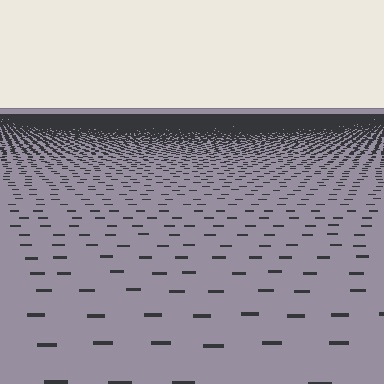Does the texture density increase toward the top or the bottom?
Density increases toward the top.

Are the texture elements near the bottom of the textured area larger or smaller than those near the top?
Larger. Near the bottom, elements are closer to the viewer and appear at a bigger on-screen size.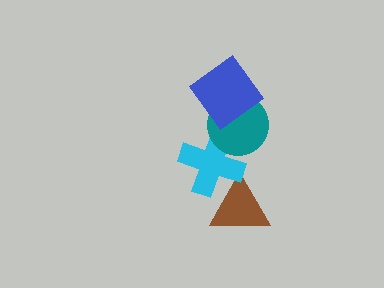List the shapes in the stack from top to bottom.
From top to bottom: the blue diamond, the teal circle, the cyan cross, the brown triangle.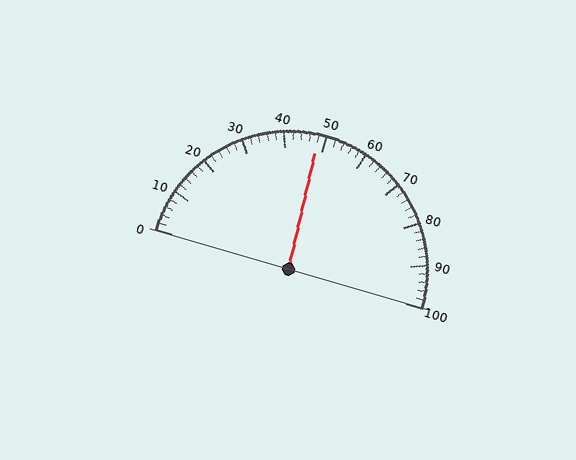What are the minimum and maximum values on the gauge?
The gauge ranges from 0 to 100.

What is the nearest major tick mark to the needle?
The nearest major tick mark is 50.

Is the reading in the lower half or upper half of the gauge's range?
The reading is in the lower half of the range (0 to 100).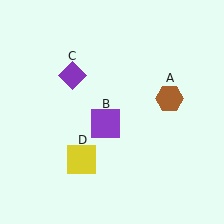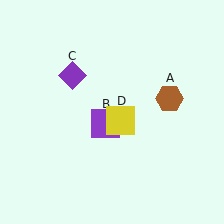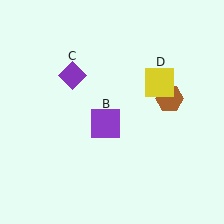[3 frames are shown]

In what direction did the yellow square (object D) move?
The yellow square (object D) moved up and to the right.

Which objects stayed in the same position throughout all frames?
Brown hexagon (object A) and purple square (object B) and purple diamond (object C) remained stationary.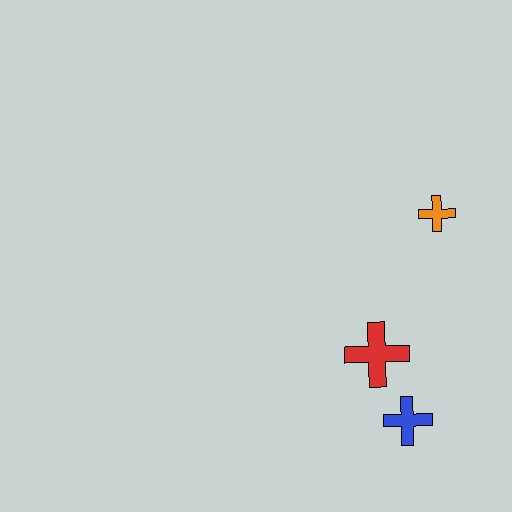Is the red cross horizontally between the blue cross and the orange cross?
No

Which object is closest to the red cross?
The blue cross is closest to the red cross.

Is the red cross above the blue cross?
Yes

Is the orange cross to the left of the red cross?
No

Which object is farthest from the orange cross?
The blue cross is farthest from the orange cross.